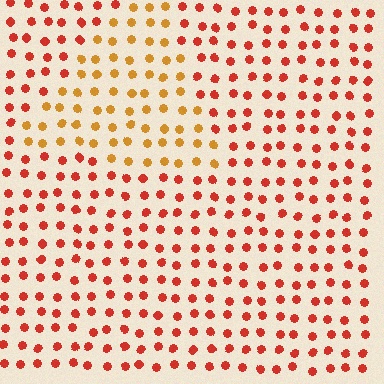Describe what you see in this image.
The image is filled with small red elements in a uniform arrangement. A triangle-shaped region is visible where the elements are tinted to a slightly different hue, forming a subtle color boundary.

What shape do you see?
I see a triangle.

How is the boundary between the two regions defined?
The boundary is defined purely by a slight shift in hue (about 34 degrees). Spacing, size, and orientation are identical on both sides.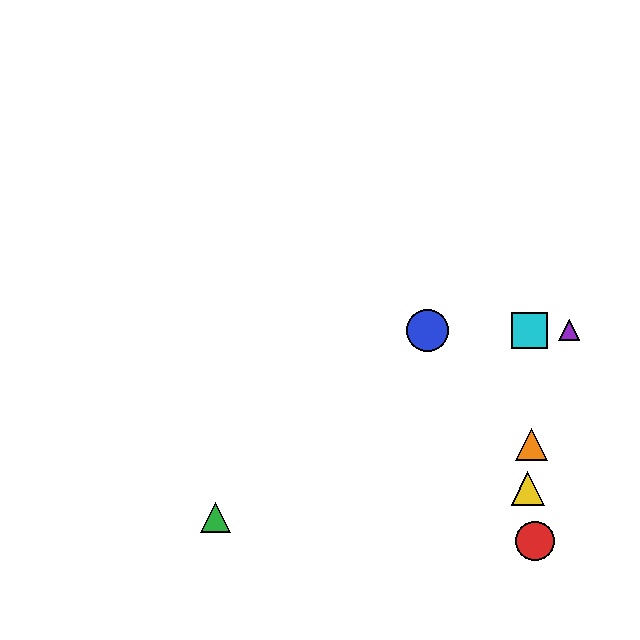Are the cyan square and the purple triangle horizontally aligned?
Yes, both are at y≈330.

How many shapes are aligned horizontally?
3 shapes (the blue circle, the purple triangle, the cyan square) are aligned horizontally.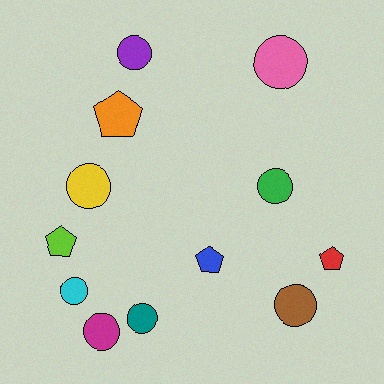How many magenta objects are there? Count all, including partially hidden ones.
There is 1 magenta object.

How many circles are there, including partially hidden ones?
There are 8 circles.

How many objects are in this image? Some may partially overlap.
There are 12 objects.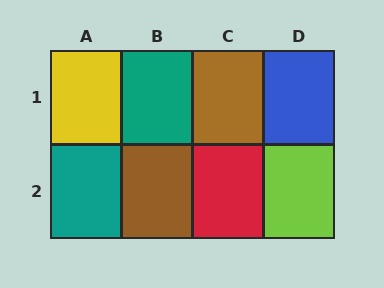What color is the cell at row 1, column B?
Teal.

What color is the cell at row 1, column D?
Blue.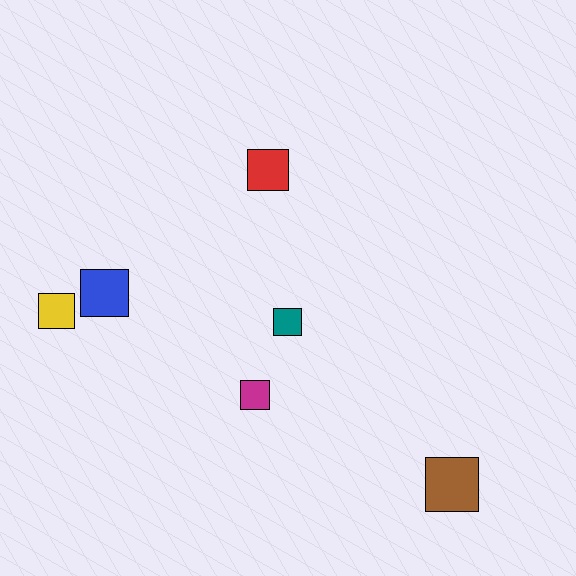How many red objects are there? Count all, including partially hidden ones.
There is 1 red object.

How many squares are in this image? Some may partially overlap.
There are 6 squares.